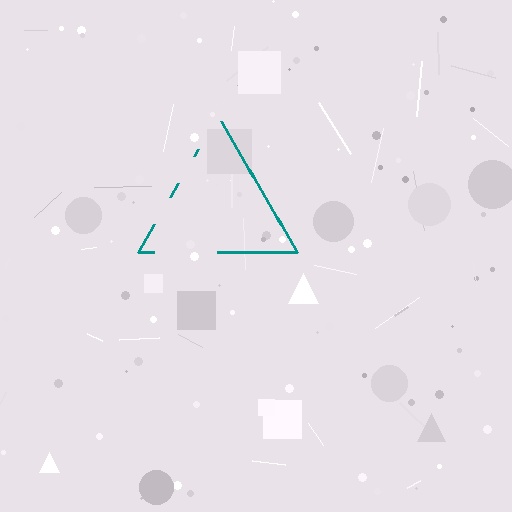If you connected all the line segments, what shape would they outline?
They would outline a triangle.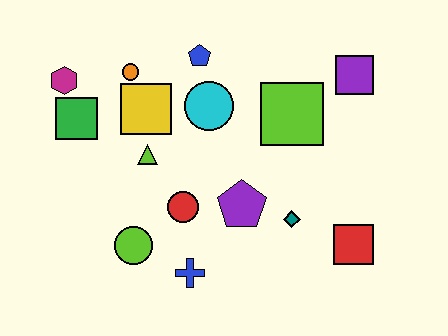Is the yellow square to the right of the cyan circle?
No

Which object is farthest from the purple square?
The magenta hexagon is farthest from the purple square.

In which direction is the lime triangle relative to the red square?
The lime triangle is to the left of the red square.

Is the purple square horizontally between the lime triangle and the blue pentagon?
No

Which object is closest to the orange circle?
The yellow square is closest to the orange circle.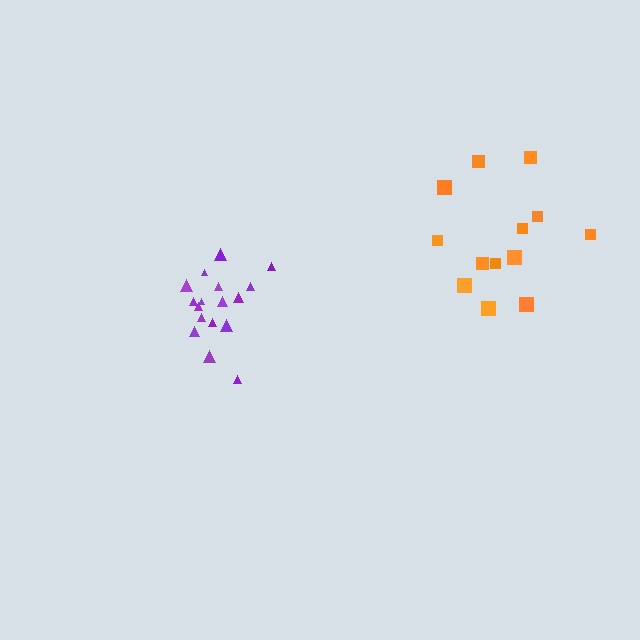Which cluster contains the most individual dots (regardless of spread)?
Purple (17).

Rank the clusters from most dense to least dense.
purple, orange.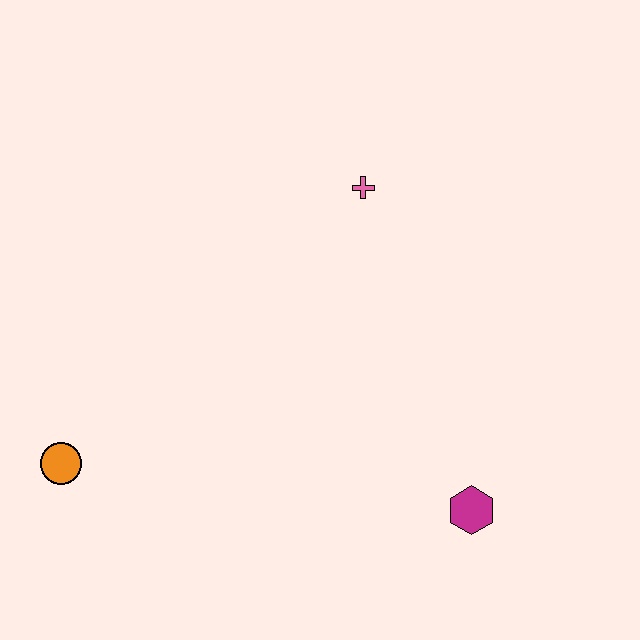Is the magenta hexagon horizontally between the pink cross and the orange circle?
No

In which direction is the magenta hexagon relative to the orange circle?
The magenta hexagon is to the right of the orange circle.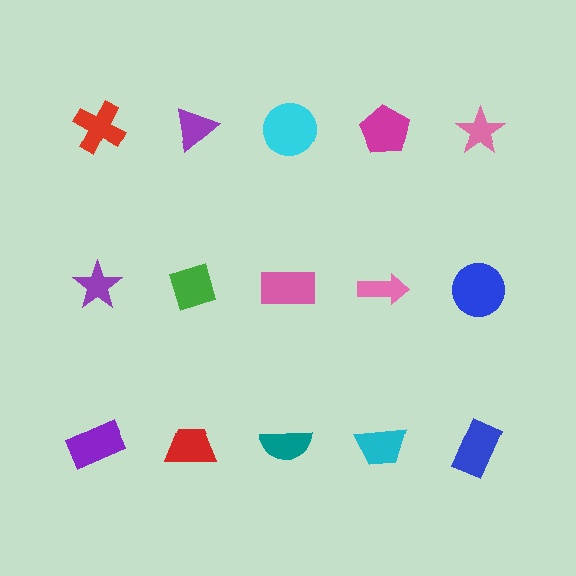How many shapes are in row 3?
5 shapes.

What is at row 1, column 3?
A cyan circle.